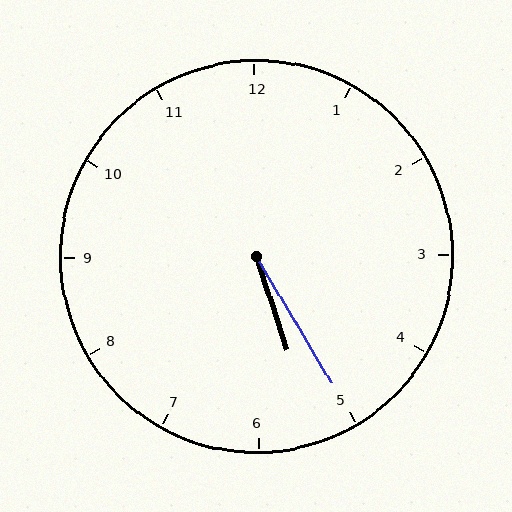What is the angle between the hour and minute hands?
Approximately 12 degrees.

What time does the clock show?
5:25.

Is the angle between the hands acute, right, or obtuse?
It is acute.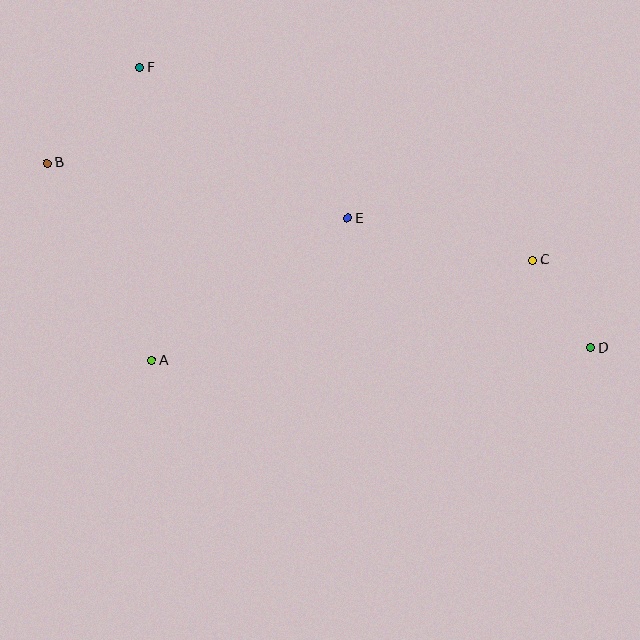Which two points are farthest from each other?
Points B and D are farthest from each other.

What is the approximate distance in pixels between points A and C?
The distance between A and C is approximately 394 pixels.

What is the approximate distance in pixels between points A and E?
The distance between A and E is approximately 242 pixels.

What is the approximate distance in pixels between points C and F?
The distance between C and F is approximately 438 pixels.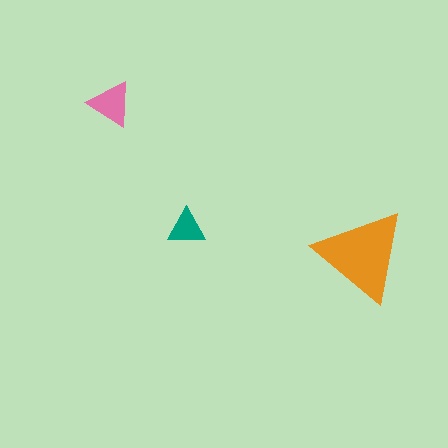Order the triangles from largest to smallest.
the orange one, the pink one, the teal one.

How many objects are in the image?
There are 3 objects in the image.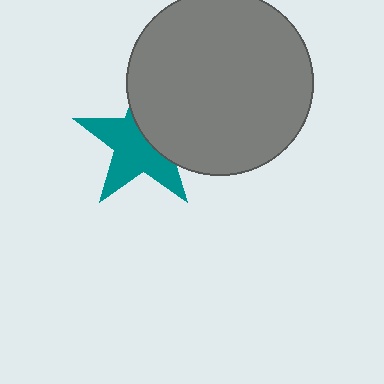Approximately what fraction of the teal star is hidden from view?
Roughly 41% of the teal star is hidden behind the gray circle.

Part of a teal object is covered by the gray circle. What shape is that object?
It is a star.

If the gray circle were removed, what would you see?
You would see the complete teal star.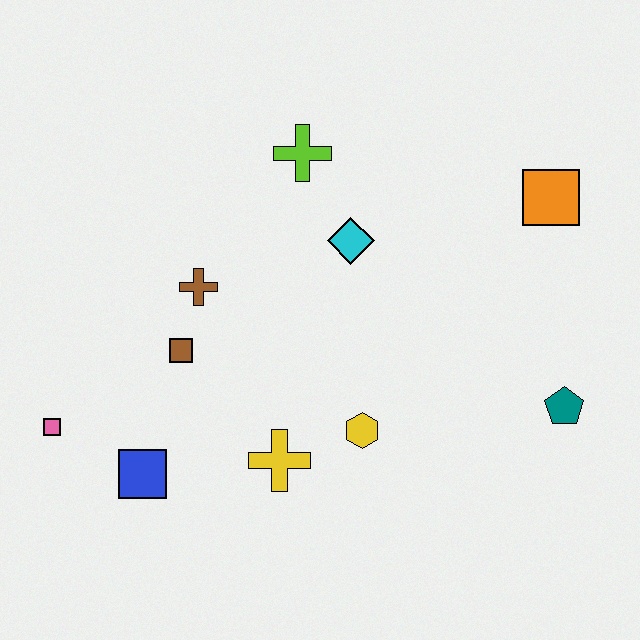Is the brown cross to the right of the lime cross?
No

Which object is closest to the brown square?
The brown cross is closest to the brown square.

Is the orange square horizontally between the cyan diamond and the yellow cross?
No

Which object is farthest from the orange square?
The pink square is farthest from the orange square.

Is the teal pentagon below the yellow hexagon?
No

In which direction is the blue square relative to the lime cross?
The blue square is below the lime cross.